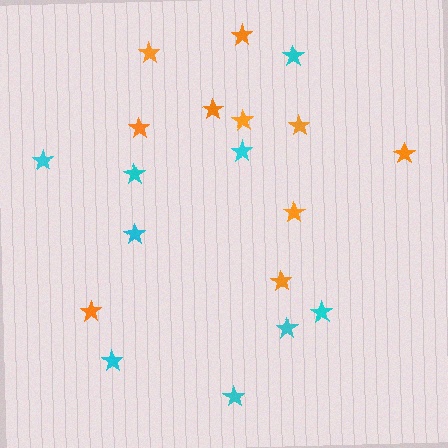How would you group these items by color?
There are 2 groups: one group of orange stars (10) and one group of cyan stars (9).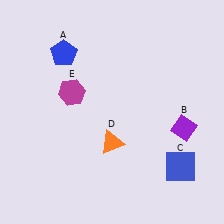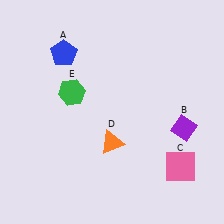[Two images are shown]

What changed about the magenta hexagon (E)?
In Image 1, E is magenta. In Image 2, it changed to green.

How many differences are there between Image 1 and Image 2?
There are 2 differences between the two images.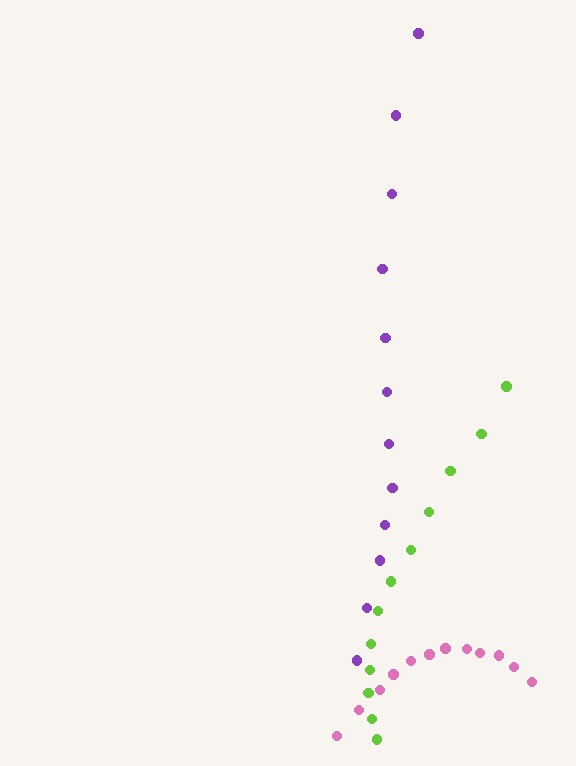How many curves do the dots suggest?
There are 3 distinct paths.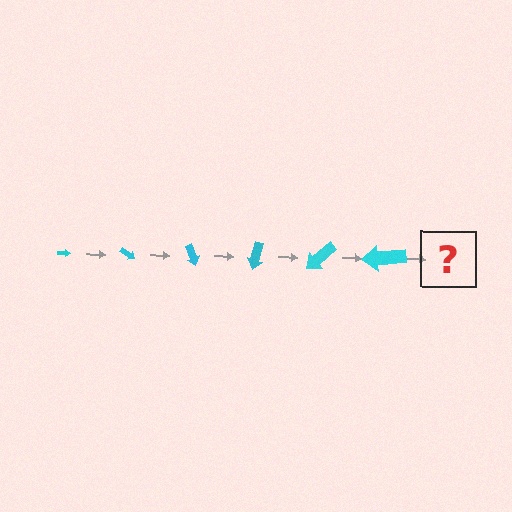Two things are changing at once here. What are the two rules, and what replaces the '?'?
The two rules are that the arrow grows larger each step and it rotates 35 degrees each step. The '?' should be an arrow, larger than the previous one and rotated 210 degrees from the start.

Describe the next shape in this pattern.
It should be an arrow, larger than the previous one and rotated 210 degrees from the start.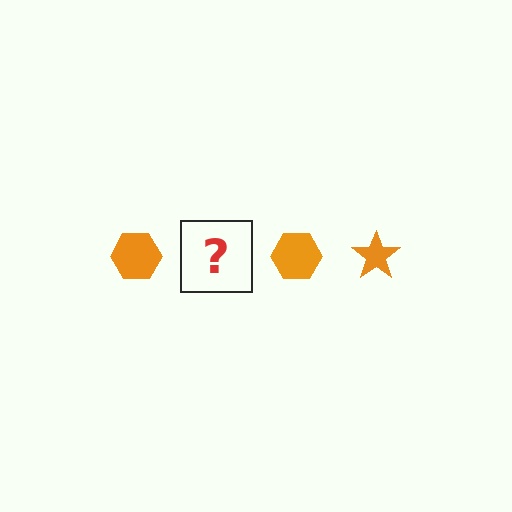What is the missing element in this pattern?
The missing element is an orange star.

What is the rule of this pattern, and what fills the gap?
The rule is that the pattern cycles through hexagon, star shapes in orange. The gap should be filled with an orange star.